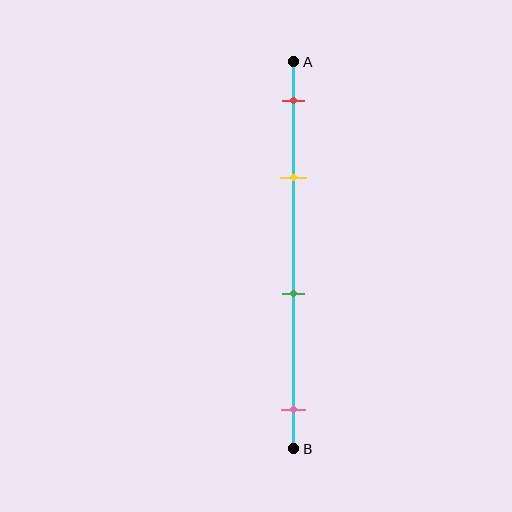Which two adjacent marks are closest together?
The red and yellow marks are the closest adjacent pair.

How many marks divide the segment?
There are 4 marks dividing the segment.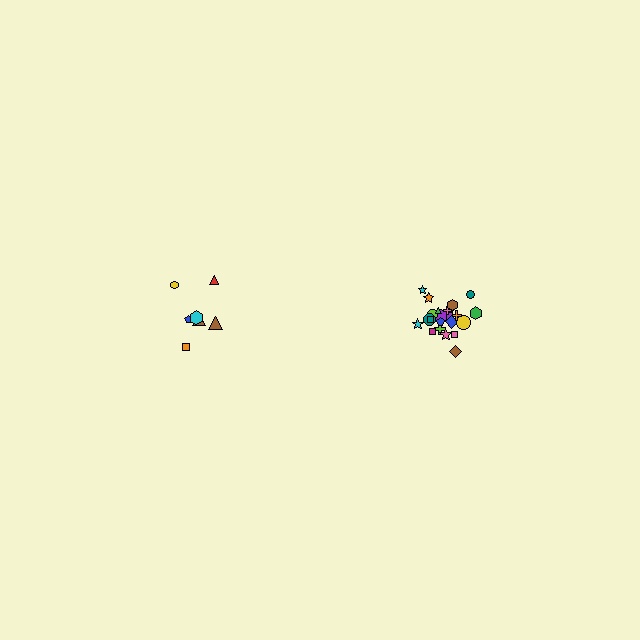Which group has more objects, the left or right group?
The right group.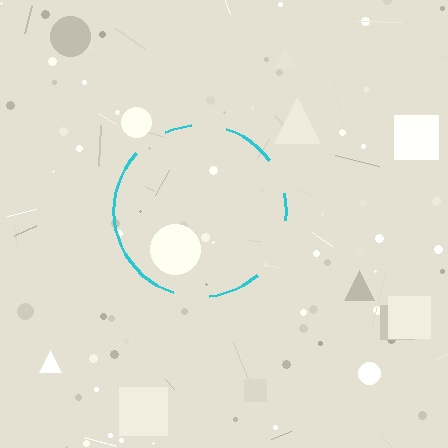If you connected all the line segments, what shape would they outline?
They would outline a circle.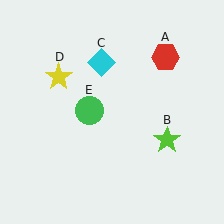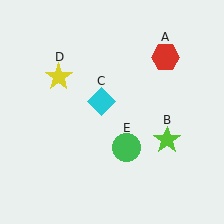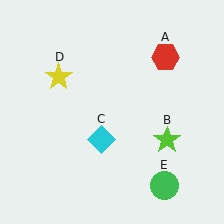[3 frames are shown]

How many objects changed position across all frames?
2 objects changed position: cyan diamond (object C), green circle (object E).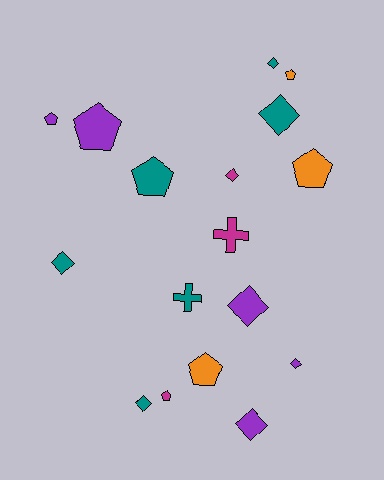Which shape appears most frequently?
Diamond, with 8 objects.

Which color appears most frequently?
Teal, with 6 objects.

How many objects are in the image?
There are 17 objects.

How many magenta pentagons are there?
There is 1 magenta pentagon.